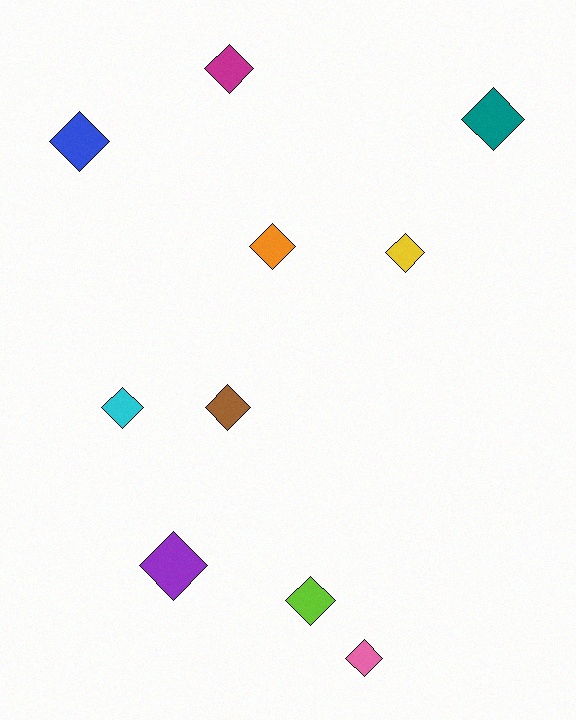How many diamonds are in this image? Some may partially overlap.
There are 10 diamonds.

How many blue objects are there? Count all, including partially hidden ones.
There is 1 blue object.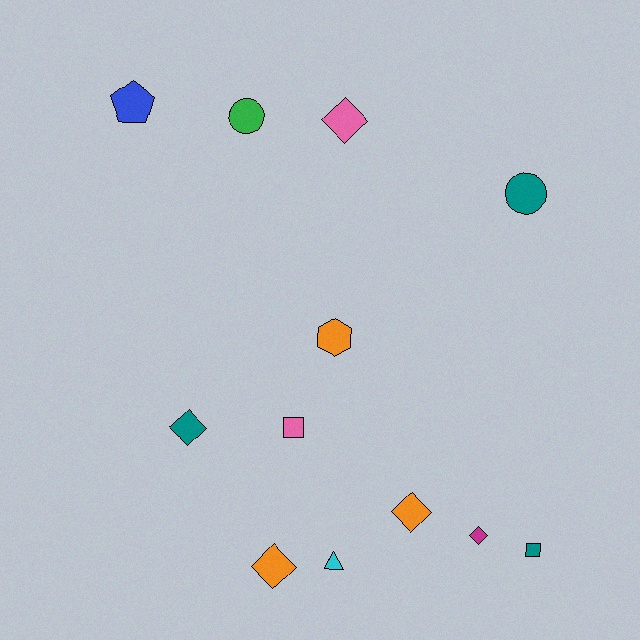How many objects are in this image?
There are 12 objects.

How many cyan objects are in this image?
There is 1 cyan object.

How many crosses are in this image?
There are no crosses.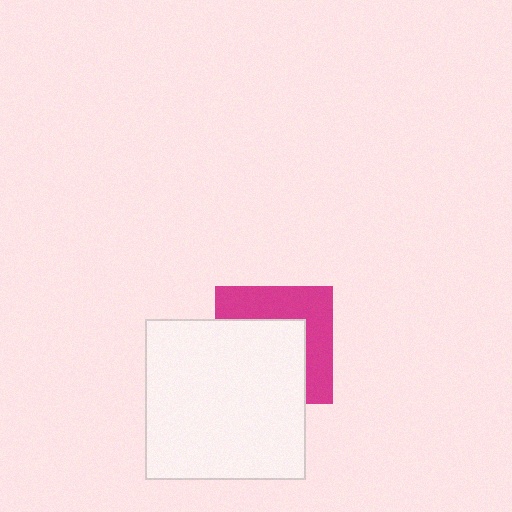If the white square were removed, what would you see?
You would see the complete magenta square.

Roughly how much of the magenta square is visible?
About half of it is visible (roughly 46%).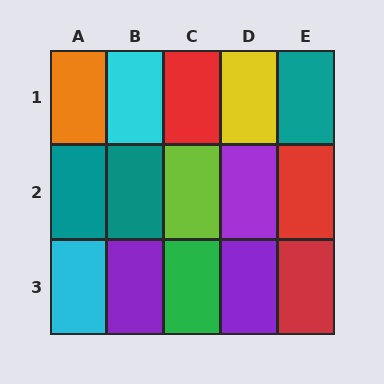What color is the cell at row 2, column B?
Teal.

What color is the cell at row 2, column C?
Lime.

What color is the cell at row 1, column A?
Orange.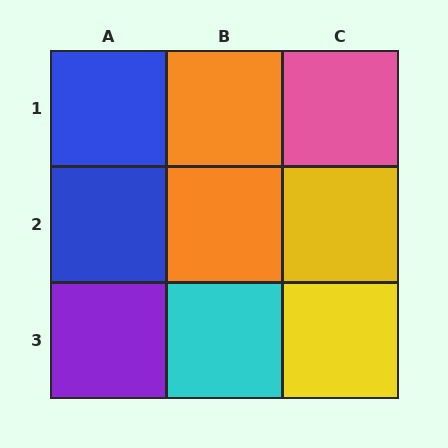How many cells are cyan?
1 cell is cyan.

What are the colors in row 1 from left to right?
Blue, orange, pink.